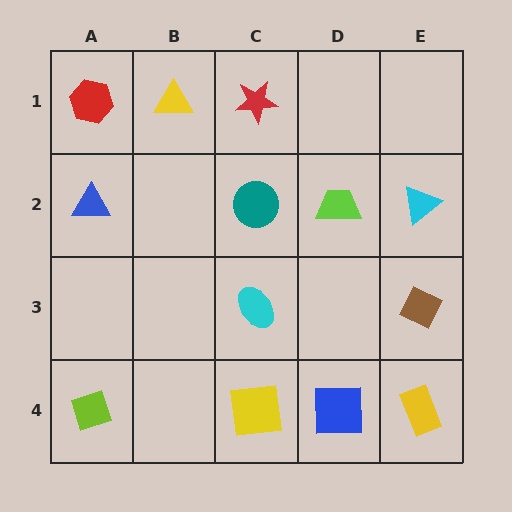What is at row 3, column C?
A cyan ellipse.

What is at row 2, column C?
A teal circle.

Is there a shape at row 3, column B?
No, that cell is empty.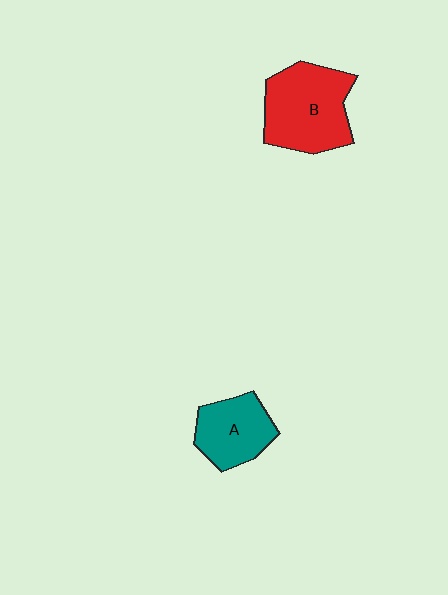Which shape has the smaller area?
Shape A (teal).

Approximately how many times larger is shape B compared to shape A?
Approximately 1.5 times.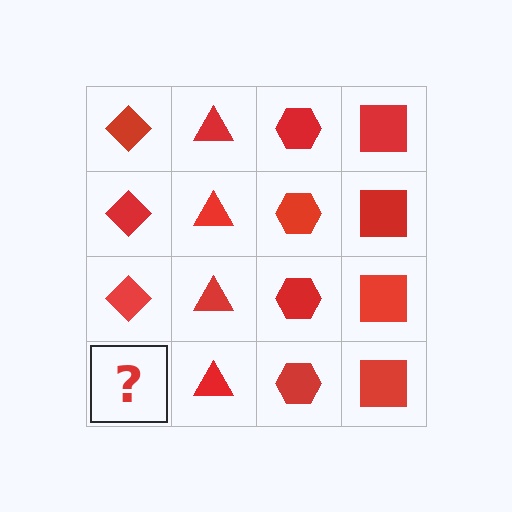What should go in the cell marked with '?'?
The missing cell should contain a red diamond.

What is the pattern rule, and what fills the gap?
The rule is that each column has a consistent shape. The gap should be filled with a red diamond.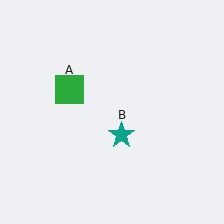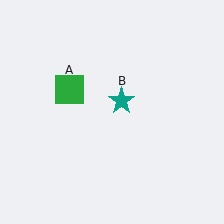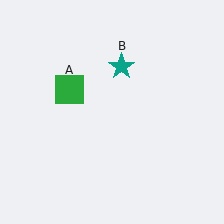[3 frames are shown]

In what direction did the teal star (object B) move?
The teal star (object B) moved up.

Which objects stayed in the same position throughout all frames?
Green square (object A) remained stationary.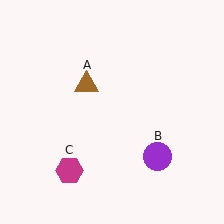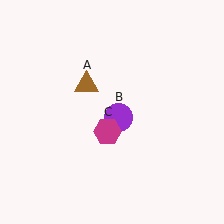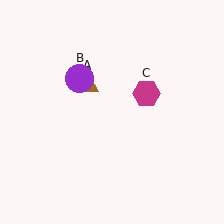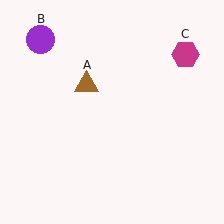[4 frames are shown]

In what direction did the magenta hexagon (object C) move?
The magenta hexagon (object C) moved up and to the right.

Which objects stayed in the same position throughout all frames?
Brown triangle (object A) remained stationary.